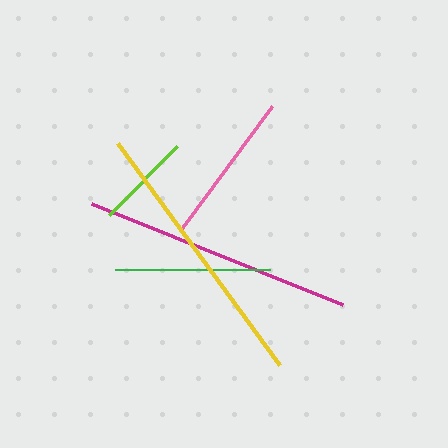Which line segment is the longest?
The yellow line is the longest at approximately 275 pixels.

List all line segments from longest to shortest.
From longest to shortest: yellow, magenta, green, pink, lime.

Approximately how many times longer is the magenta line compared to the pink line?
The magenta line is approximately 1.8 times the length of the pink line.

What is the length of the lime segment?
The lime segment is approximately 97 pixels long.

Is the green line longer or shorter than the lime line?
The green line is longer than the lime line.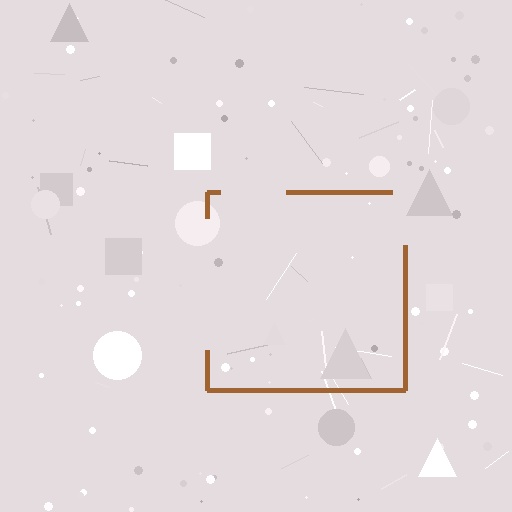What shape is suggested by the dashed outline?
The dashed outline suggests a square.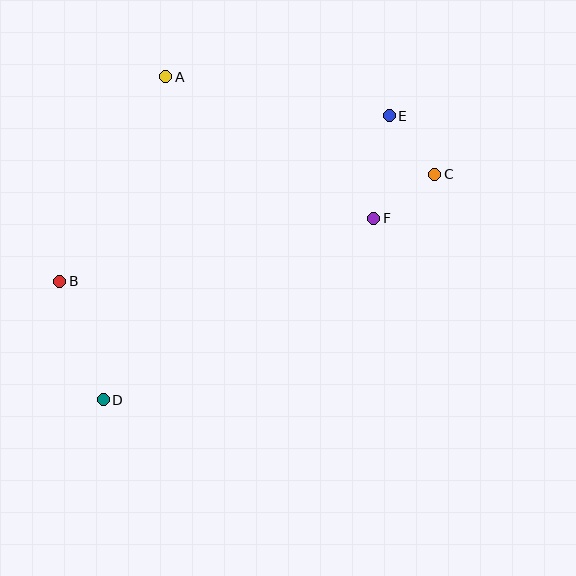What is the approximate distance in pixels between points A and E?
The distance between A and E is approximately 227 pixels.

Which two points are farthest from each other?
Points D and E are farthest from each other.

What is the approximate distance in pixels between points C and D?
The distance between C and D is approximately 401 pixels.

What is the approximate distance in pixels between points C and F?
The distance between C and F is approximately 75 pixels.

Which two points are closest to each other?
Points C and E are closest to each other.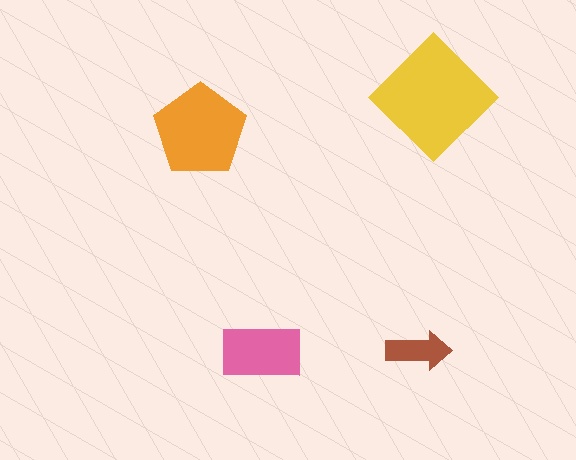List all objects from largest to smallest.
The yellow diamond, the orange pentagon, the pink rectangle, the brown arrow.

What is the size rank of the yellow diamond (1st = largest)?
1st.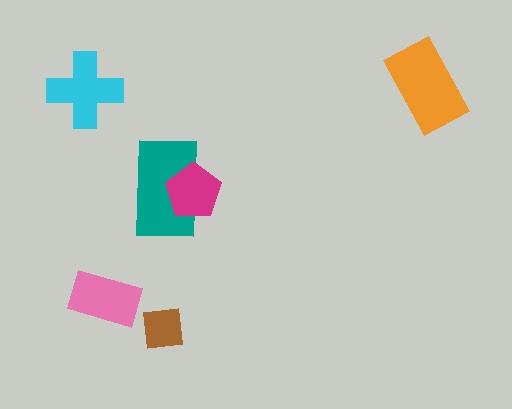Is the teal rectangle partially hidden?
Yes, it is partially covered by another shape.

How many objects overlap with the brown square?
0 objects overlap with the brown square.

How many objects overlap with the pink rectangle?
0 objects overlap with the pink rectangle.